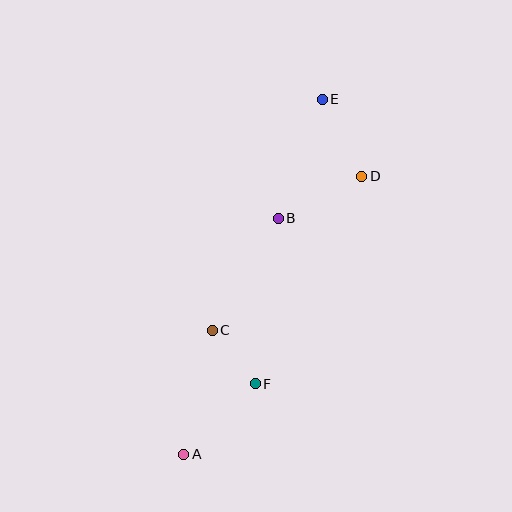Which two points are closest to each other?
Points C and F are closest to each other.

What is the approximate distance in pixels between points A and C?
The distance between A and C is approximately 127 pixels.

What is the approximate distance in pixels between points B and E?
The distance between B and E is approximately 127 pixels.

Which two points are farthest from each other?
Points A and E are farthest from each other.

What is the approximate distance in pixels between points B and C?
The distance between B and C is approximately 130 pixels.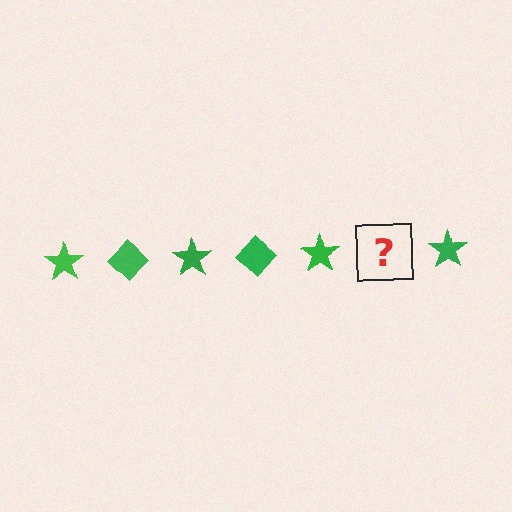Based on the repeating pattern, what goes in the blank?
The blank should be a green diamond.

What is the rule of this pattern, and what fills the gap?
The rule is that the pattern cycles through star, diamond shapes in green. The gap should be filled with a green diamond.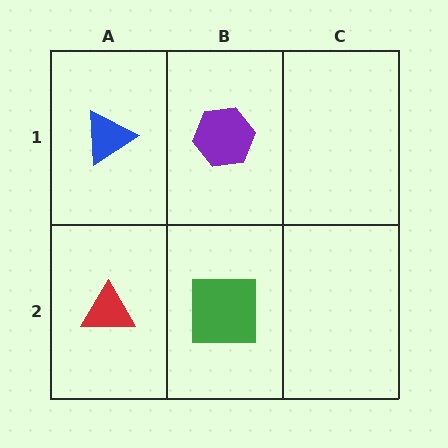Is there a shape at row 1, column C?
No, that cell is empty.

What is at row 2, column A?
A red triangle.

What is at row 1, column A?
A blue triangle.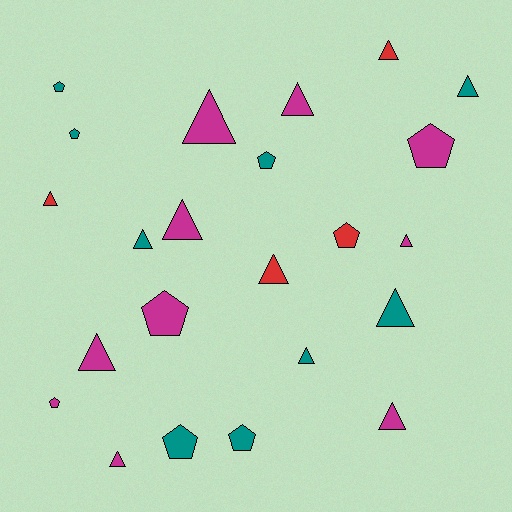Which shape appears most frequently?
Triangle, with 14 objects.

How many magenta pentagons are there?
There are 3 magenta pentagons.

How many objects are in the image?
There are 23 objects.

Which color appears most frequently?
Magenta, with 10 objects.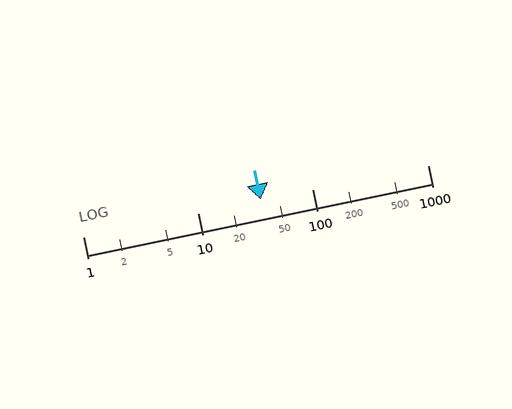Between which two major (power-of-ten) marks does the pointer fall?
The pointer is between 10 and 100.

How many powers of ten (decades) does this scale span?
The scale spans 3 decades, from 1 to 1000.